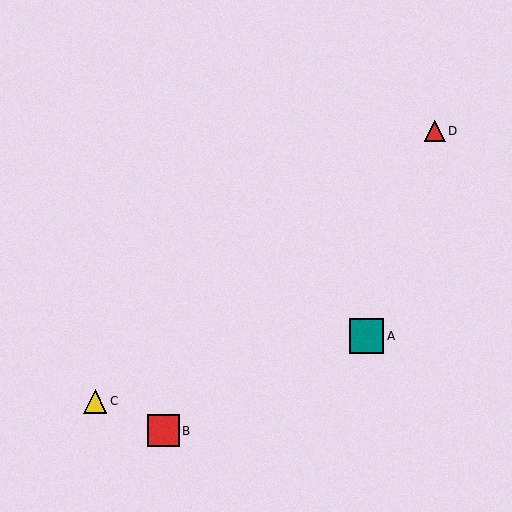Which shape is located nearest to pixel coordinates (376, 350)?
The teal square (labeled A) at (366, 336) is nearest to that location.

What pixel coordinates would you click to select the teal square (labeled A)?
Click at (366, 336) to select the teal square A.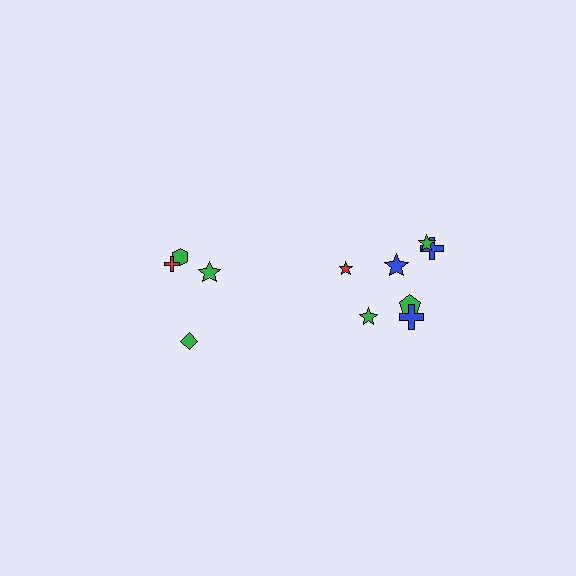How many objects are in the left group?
There are 4 objects.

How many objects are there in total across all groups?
There are 11 objects.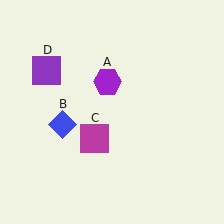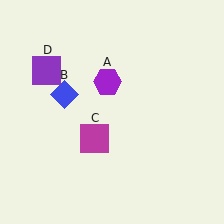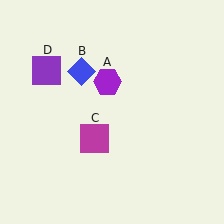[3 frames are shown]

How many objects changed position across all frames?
1 object changed position: blue diamond (object B).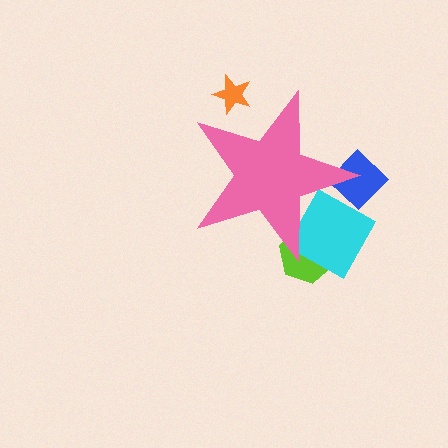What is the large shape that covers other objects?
A pink star.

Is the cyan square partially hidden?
Yes, the cyan square is partially hidden behind the pink star.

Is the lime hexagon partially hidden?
Yes, the lime hexagon is partially hidden behind the pink star.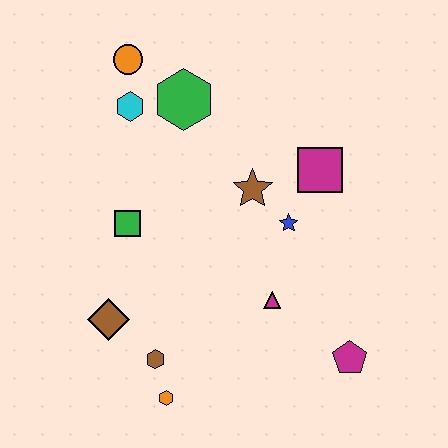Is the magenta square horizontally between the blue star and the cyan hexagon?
No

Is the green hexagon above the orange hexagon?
Yes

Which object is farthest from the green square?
The magenta pentagon is farthest from the green square.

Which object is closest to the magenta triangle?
The blue star is closest to the magenta triangle.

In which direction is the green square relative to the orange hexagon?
The green square is above the orange hexagon.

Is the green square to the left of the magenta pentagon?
Yes